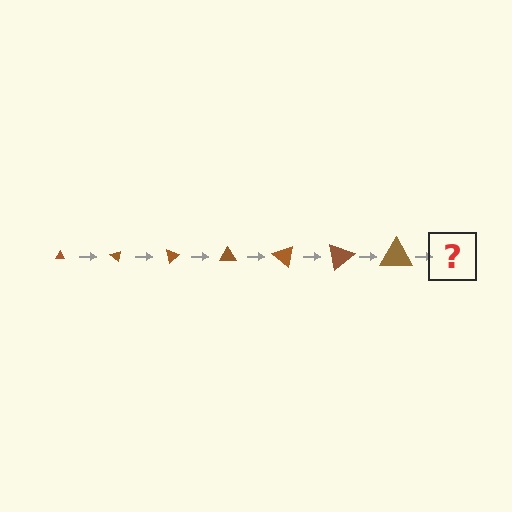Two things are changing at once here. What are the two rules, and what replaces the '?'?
The two rules are that the triangle grows larger each step and it rotates 40 degrees each step. The '?' should be a triangle, larger than the previous one and rotated 280 degrees from the start.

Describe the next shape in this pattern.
It should be a triangle, larger than the previous one and rotated 280 degrees from the start.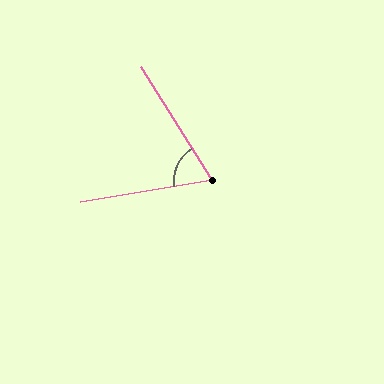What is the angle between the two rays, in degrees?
Approximately 67 degrees.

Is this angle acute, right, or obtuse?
It is acute.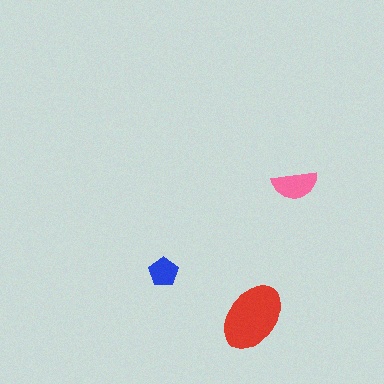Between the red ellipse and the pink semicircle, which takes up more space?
The red ellipse.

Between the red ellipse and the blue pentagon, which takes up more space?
The red ellipse.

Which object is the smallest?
The blue pentagon.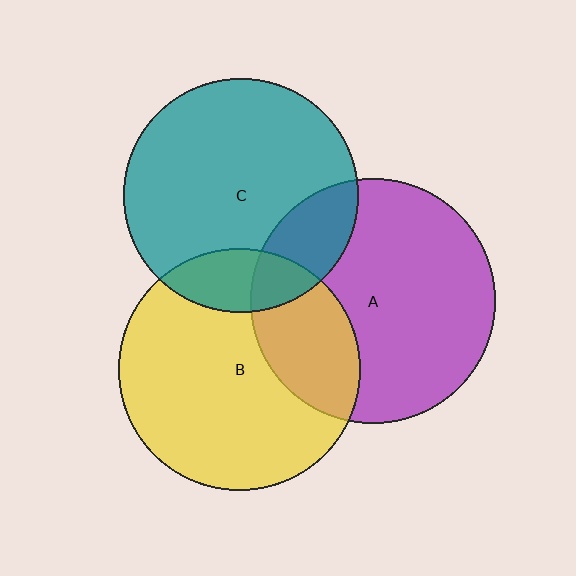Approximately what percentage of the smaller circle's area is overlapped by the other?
Approximately 20%.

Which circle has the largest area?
Circle A (purple).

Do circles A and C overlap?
Yes.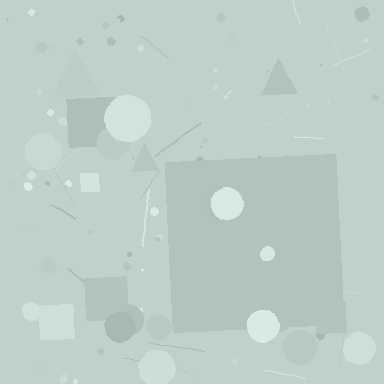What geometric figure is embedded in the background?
A square is embedded in the background.